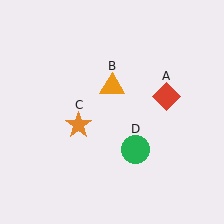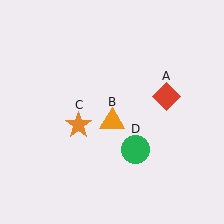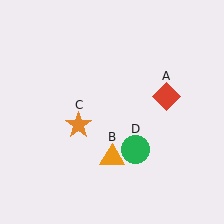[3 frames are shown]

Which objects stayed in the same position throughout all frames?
Red diamond (object A) and orange star (object C) and green circle (object D) remained stationary.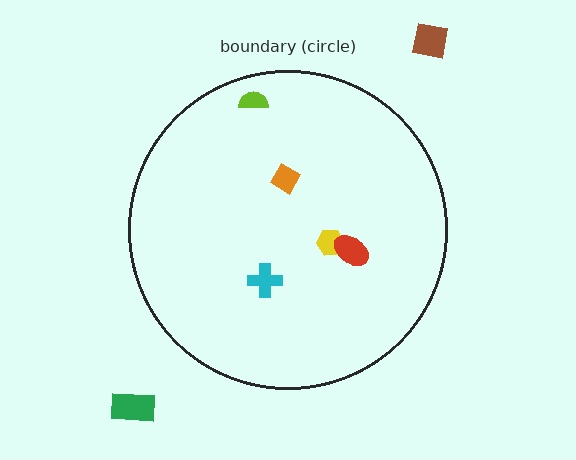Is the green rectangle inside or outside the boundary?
Outside.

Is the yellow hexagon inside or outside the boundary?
Inside.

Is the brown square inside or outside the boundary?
Outside.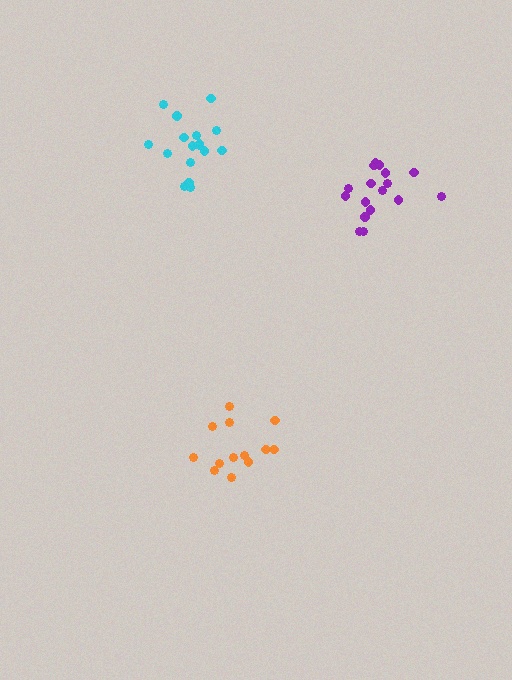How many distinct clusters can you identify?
There are 3 distinct clusters.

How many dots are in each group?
Group 1: 17 dots, Group 2: 17 dots, Group 3: 13 dots (47 total).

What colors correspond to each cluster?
The clusters are colored: purple, cyan, orange.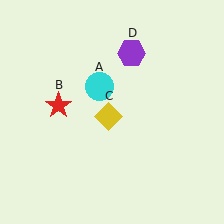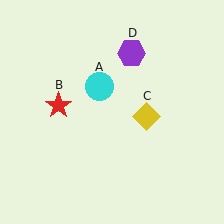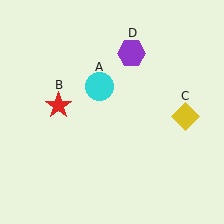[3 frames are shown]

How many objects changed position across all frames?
1 object changed position: yellow diamond (object C).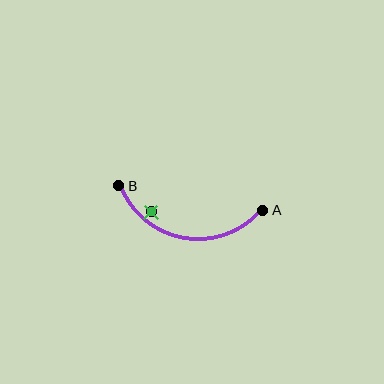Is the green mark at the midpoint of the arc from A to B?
No — the green mark does not lie on the arc at all. It sits slightly inside the curve.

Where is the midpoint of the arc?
The arc midpoint is the point on the curve farthest from the straight line joining A and B. It sits below that line.